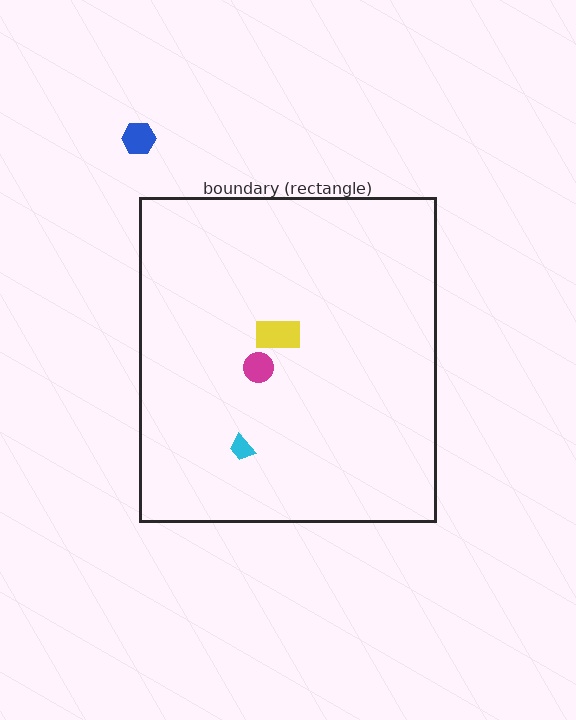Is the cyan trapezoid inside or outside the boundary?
Inside.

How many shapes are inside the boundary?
3 inside, 1 outside.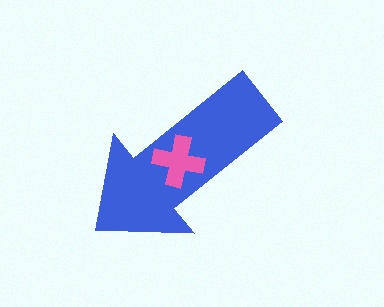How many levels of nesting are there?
2.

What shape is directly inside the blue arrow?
The pink cross.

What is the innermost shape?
The pink cross.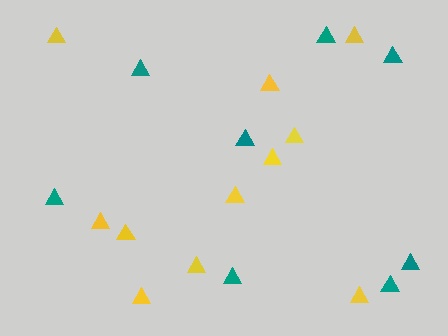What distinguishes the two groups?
There are 2 groups: one group of teal triangles (8) and one group of yellow triangles (11).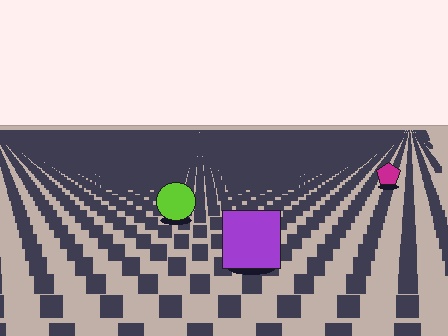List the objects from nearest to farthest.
From nearest to farthest: the purple square, the lime circle, the magenta pentagon.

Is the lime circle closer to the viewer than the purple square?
No. The purple square is closer — you can tell from the texture gradient: the ground texture is coarser near it.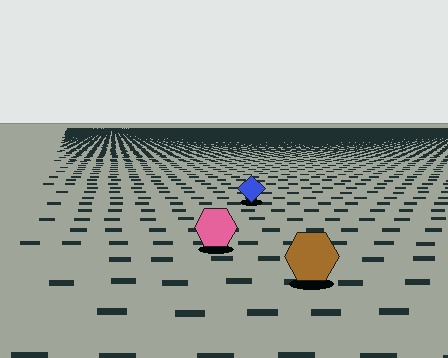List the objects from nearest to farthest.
From nearest to farthest: the brown hexagon, the pink hexagon, the blue diamond.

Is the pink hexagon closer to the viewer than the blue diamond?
Yes. The pink hexagon is closer — you can tell from the texture gradient: the ground texture is coarser near it.